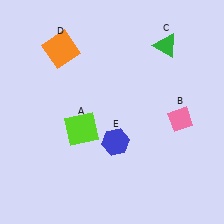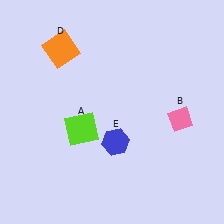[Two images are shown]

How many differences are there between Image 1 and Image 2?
There is 1 difference between the two images.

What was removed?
The green triangle (C) was removed in Image 2.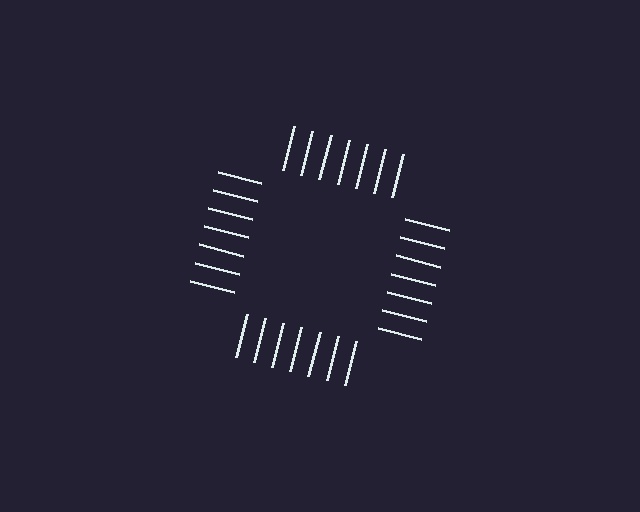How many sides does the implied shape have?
4 sides — the line-ends trace a square.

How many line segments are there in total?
28 — 7 along each of the 4 edges.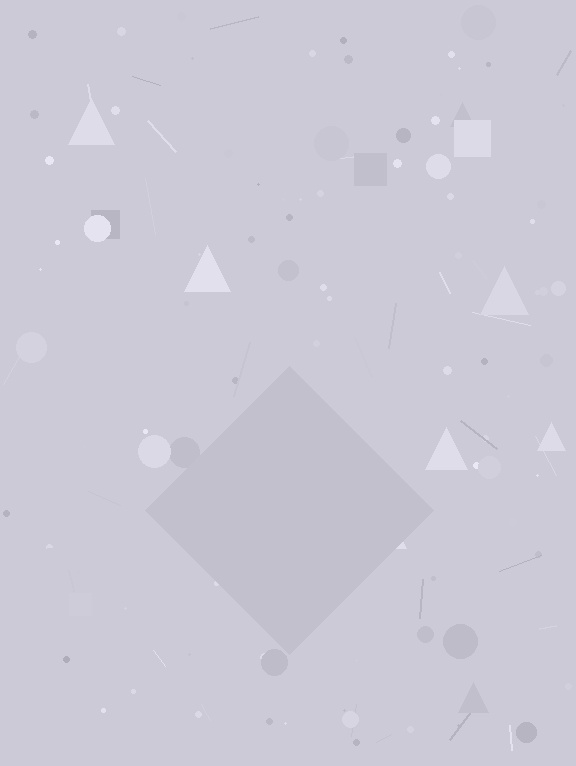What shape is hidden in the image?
A diamond is hidden in the image.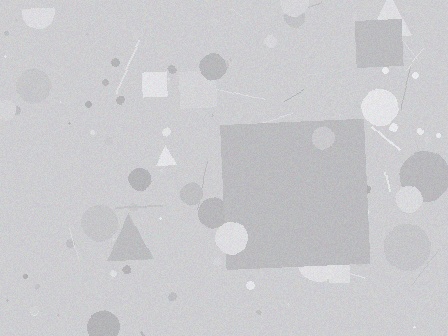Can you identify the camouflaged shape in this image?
The camouflaged shape is a square.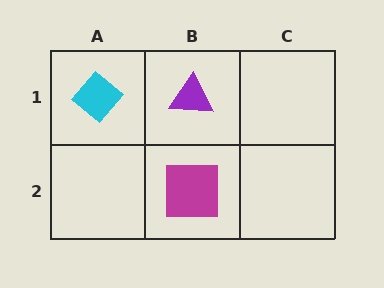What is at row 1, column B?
A purple triangle.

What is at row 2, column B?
A magenta square.